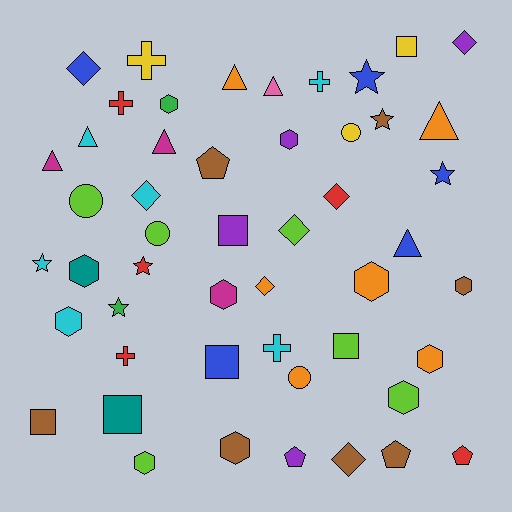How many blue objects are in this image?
There are 5 blue objects.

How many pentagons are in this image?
There are 4 pentagons.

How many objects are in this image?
There are 50 objects.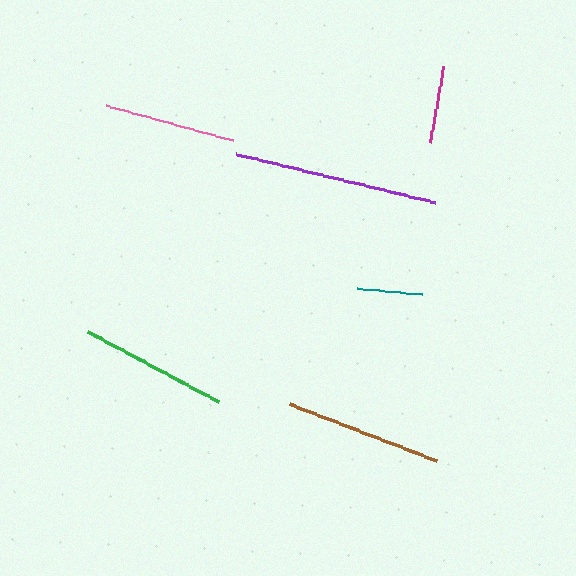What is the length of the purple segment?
The purple segment is approximately 205 pixels long.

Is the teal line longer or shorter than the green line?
The green line is longer than the teal line.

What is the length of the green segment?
The green segment is approximately 149 pixels long.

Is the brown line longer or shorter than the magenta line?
The brown line is longer than the magenta line.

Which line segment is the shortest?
The teal line is the shortest at approximately 65 pixels.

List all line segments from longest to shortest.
From longest to shortest: purple, brown, green, pink, magenta, teal.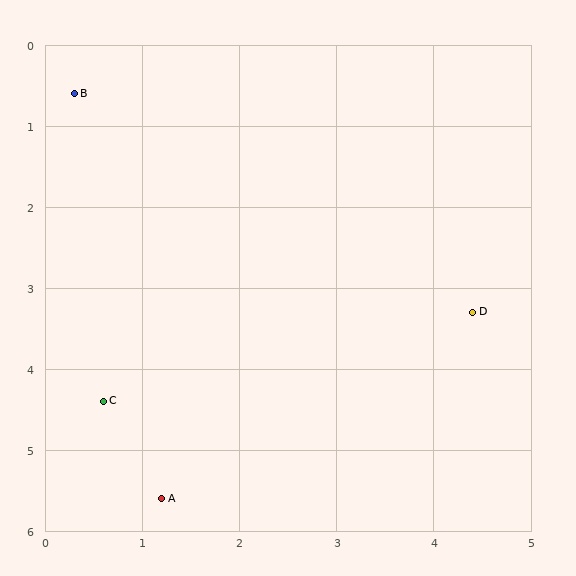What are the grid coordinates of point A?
Point A is at approximately (1.2, 5.6).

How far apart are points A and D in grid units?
Points A and D are about 3.9 grid units apart.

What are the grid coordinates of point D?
Point D is at approximately (4.4, 3.3).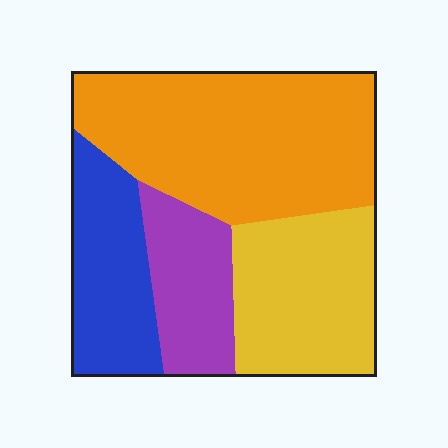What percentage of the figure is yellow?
Yellow takes up about one quarter (1/4) of the figure.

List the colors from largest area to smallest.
From largest to smallest: orange, yellow, blue, purple.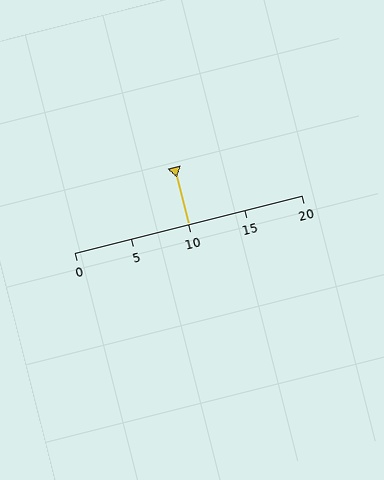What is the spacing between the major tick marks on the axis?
The major ticks are spaced 5 apart.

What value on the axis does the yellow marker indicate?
The marker indicates approximately 10.